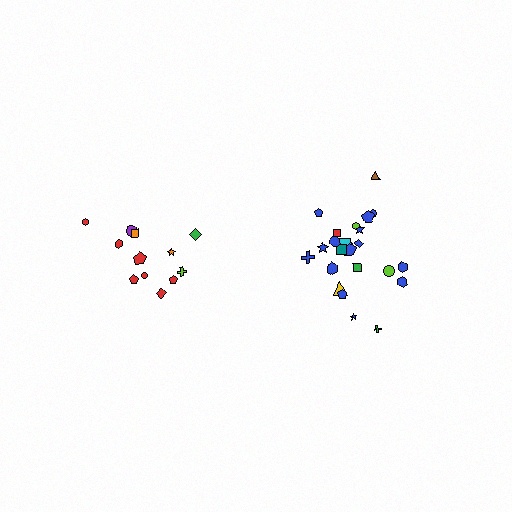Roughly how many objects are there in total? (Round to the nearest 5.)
Roughly 35 objects in total.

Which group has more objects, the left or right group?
The right group.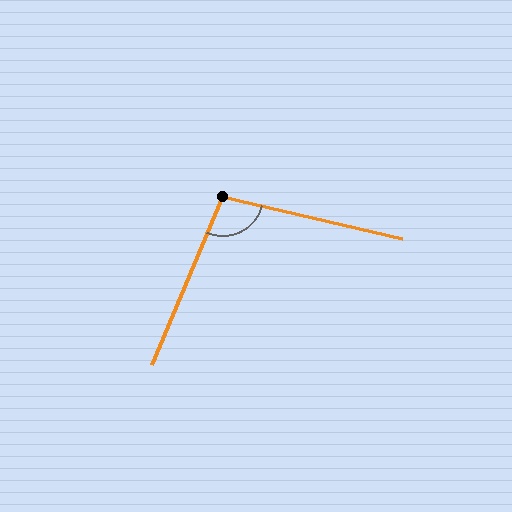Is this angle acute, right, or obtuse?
It is obtuse.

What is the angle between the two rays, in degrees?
Approximately 100 degrees.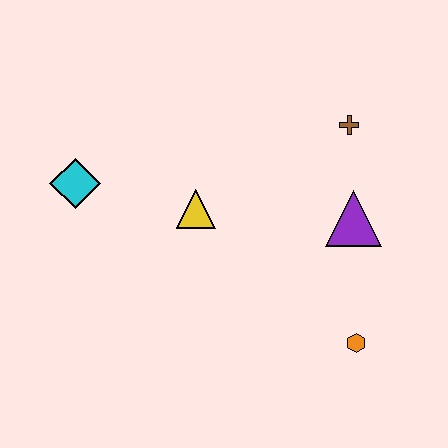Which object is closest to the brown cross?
The purple triangle is closest to the brown cross.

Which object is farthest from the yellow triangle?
The orange hexagon is farthest from the yellow triangle.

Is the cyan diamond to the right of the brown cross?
No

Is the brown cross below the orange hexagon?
No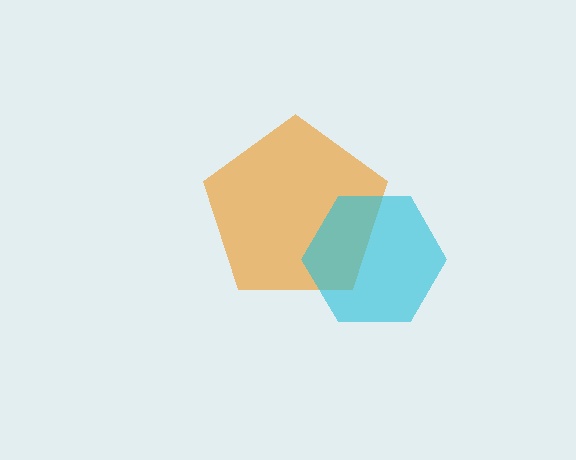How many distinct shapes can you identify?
There are 2 distinct shapes: an orange pentagon, a cyan hexagon.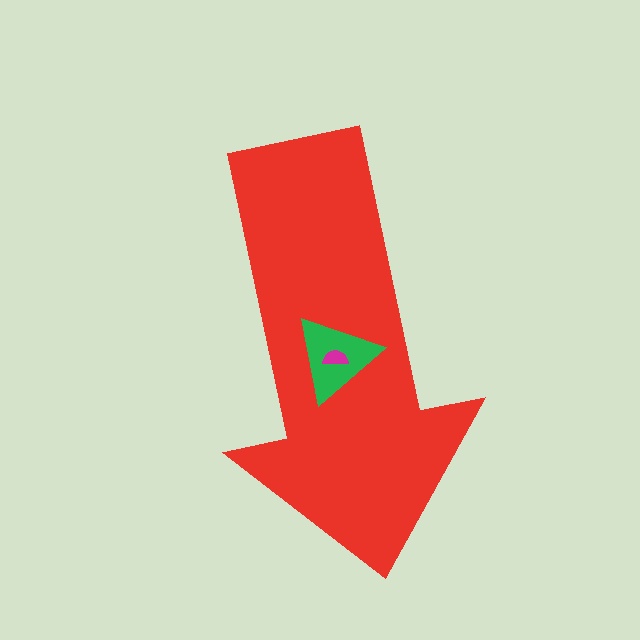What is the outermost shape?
The red arrow.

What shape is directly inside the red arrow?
The green triangle.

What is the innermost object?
The magenta semicircle.